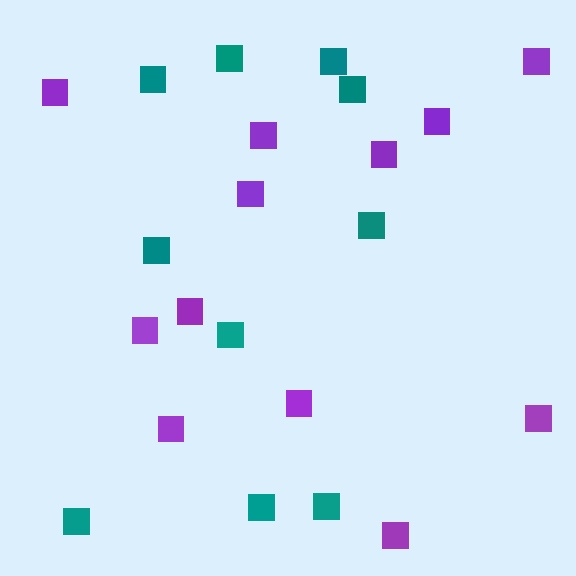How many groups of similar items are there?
There are 2 groups: one group of teal squares (10) and one group of purple squares (12).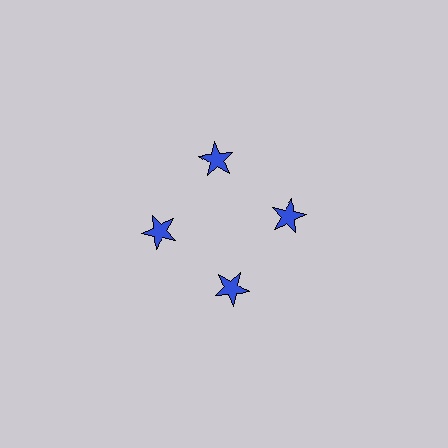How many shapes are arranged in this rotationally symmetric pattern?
There are 4 shapes, arranged in 4 groups of 1.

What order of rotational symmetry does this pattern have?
This pattern has 4-fold rotational symmetry.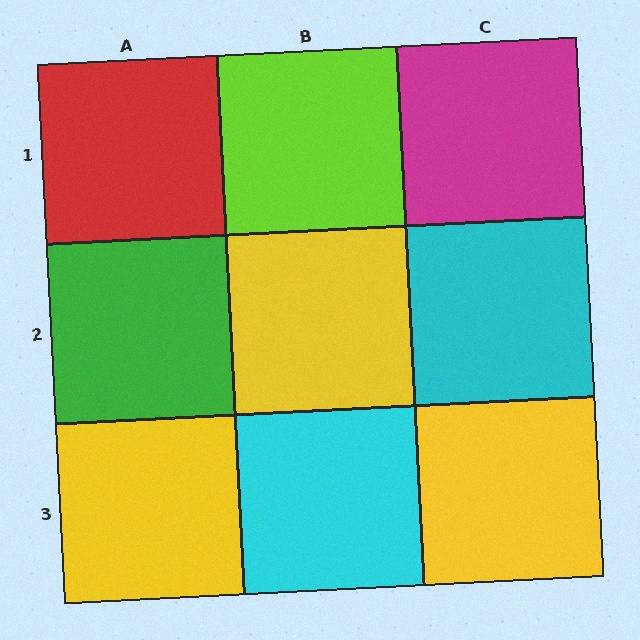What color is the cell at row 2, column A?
Green.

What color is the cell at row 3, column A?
Yellow.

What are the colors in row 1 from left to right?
Red, lime, magenta.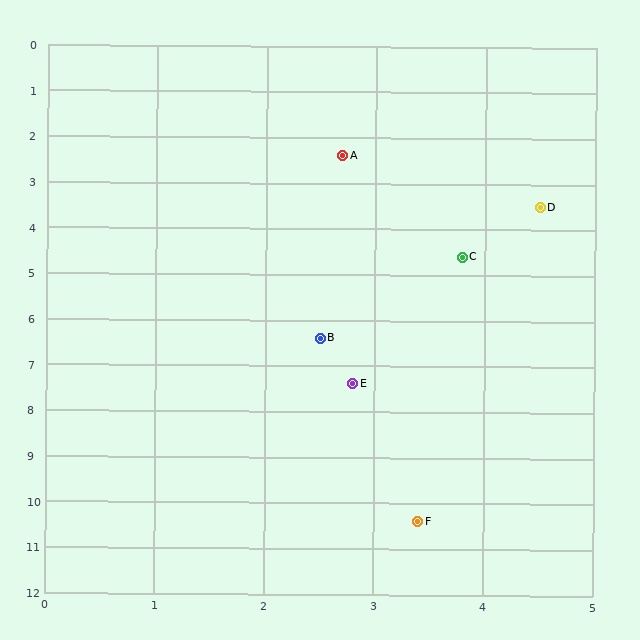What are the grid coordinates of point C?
Point C is at approximately (3.8, 4.6).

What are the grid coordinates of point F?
Point F is at approximately (3.4, 10.4).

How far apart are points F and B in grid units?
Points F and B are about 4.1 grid units apart.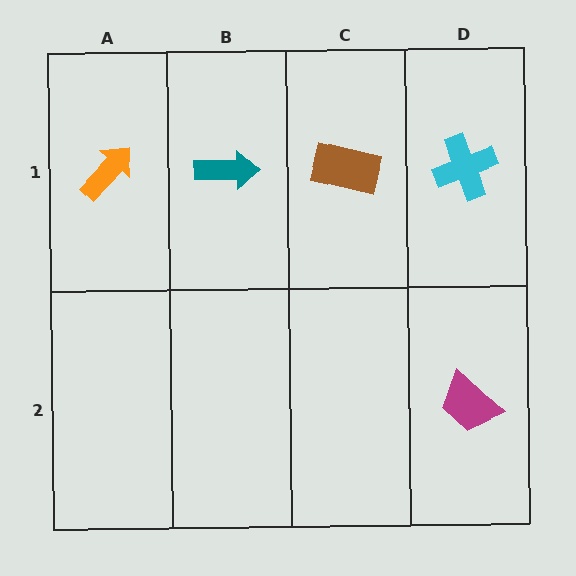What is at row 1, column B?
A teal arrow.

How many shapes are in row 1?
4 shapes.